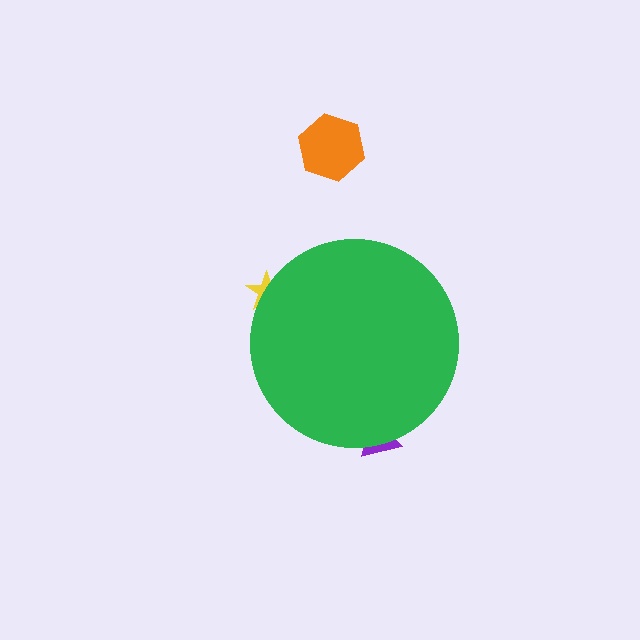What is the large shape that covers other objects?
A green circle.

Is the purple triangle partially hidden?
Yes, the purple triangle is partially hidden behind the green circle.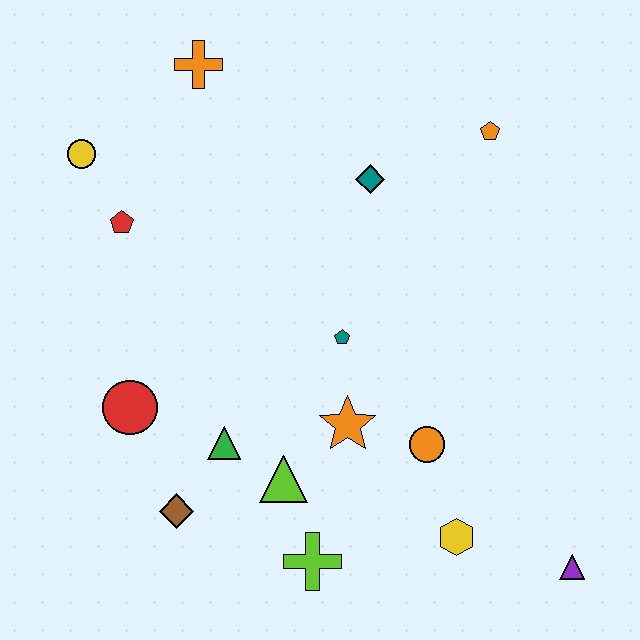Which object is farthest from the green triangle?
The orange pentagon is farthest from the green triangle.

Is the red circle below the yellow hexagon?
No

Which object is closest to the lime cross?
The lime triangle is closest to the lime cross.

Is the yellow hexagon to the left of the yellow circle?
No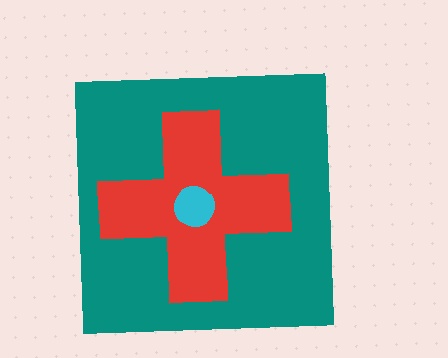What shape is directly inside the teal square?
The red cross.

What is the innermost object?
The cyan circle.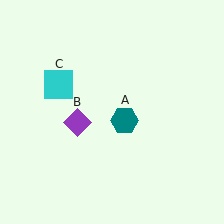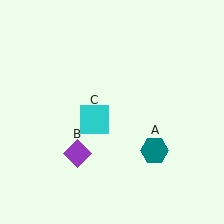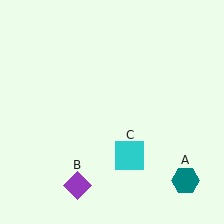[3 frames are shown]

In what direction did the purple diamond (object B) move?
The purple diamond (object B) moved down.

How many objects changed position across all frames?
3 objects changed position: teal hexagon (object A), purple diamond (object B), cyan square (object C).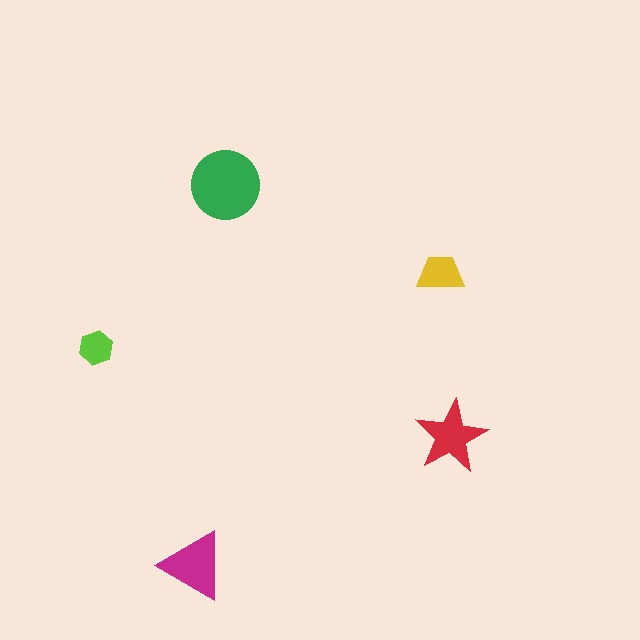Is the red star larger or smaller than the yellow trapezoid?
Larger.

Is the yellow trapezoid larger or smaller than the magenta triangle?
Smaller.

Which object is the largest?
The green circle.